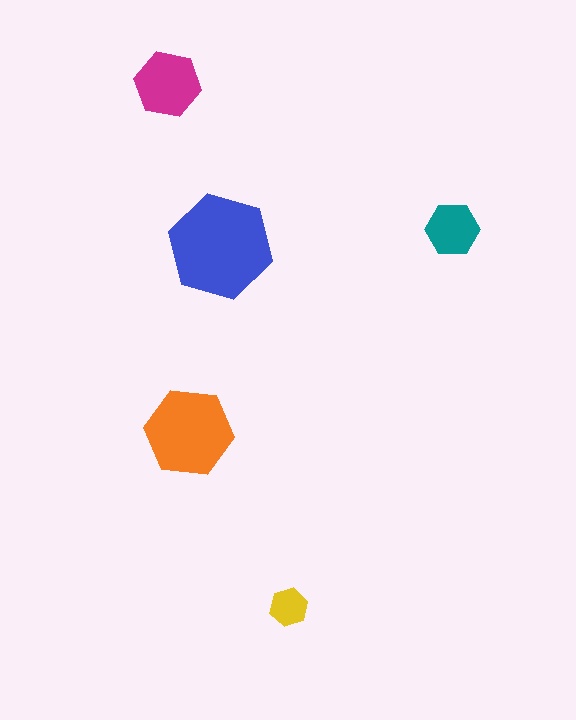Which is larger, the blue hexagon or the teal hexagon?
The blue one.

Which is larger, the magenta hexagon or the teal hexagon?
The magenta one.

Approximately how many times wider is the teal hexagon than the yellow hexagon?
About 1.5 times wider.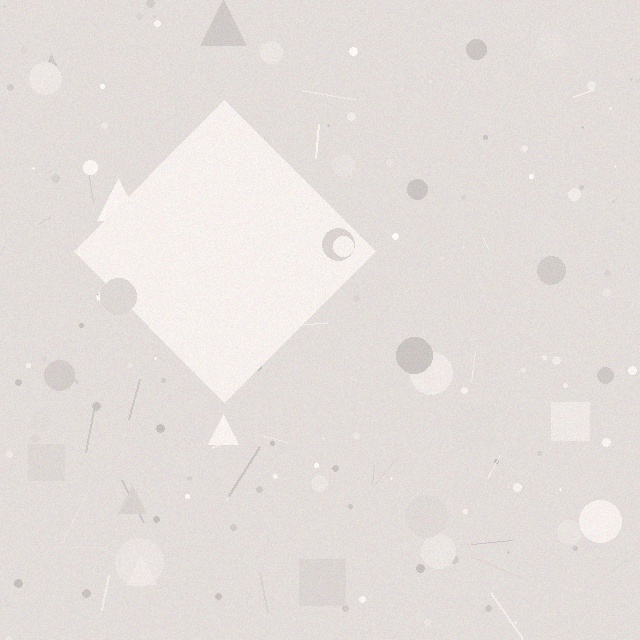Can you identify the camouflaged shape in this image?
The camouflaged shape is a diamond.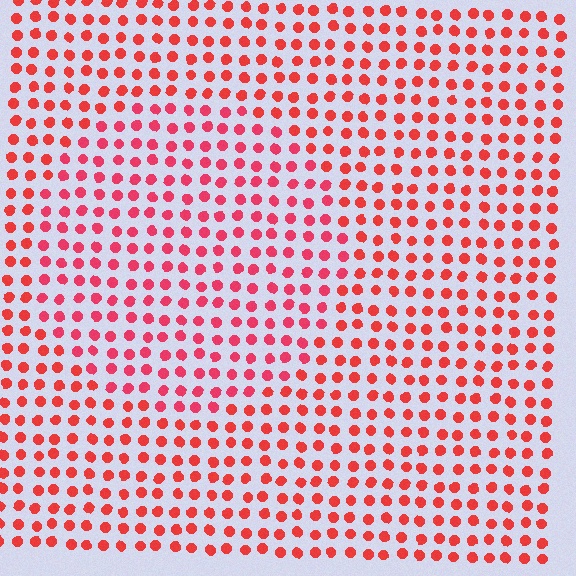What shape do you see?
I see a circle.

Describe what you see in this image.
The image is filled with small red elements in a uniform arrangement. A circle-shaped region is visible where the elements are tinted to a slightly different hue, forming a subtle color boundary.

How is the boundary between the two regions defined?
The boundary is defined purely by a slight shift in hue (about 15 degrees). Spacing, size, and orientation are identical on both sides.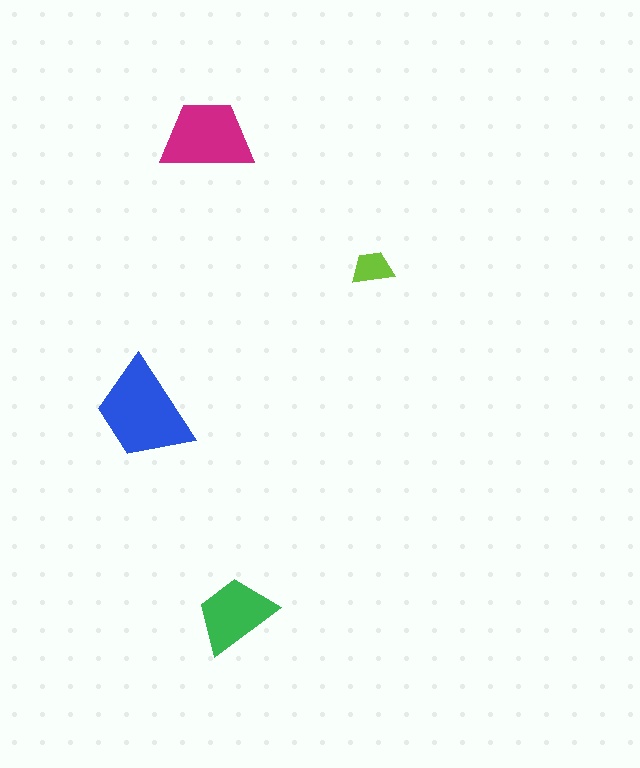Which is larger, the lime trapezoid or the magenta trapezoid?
The magenta one.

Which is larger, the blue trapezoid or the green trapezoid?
The blue one.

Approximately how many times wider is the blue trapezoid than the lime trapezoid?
About 2.5 times wider.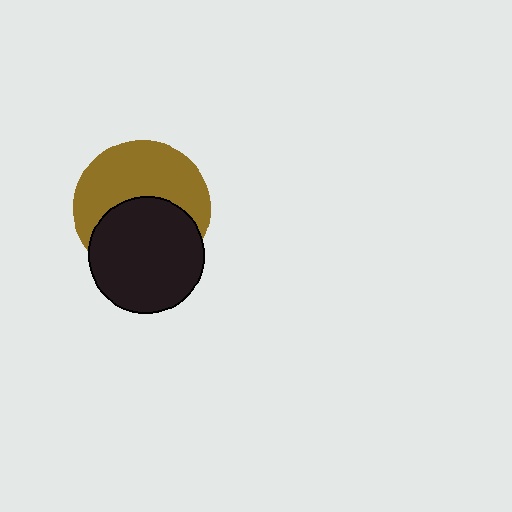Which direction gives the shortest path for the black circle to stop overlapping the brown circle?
Moving down gives the shortest separation.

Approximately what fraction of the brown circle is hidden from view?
Roughly 46% of the brown circle is hidden behind the black circle.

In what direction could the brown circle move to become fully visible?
The brown circle could move up. That would shift it out from behind the black circle entirely.